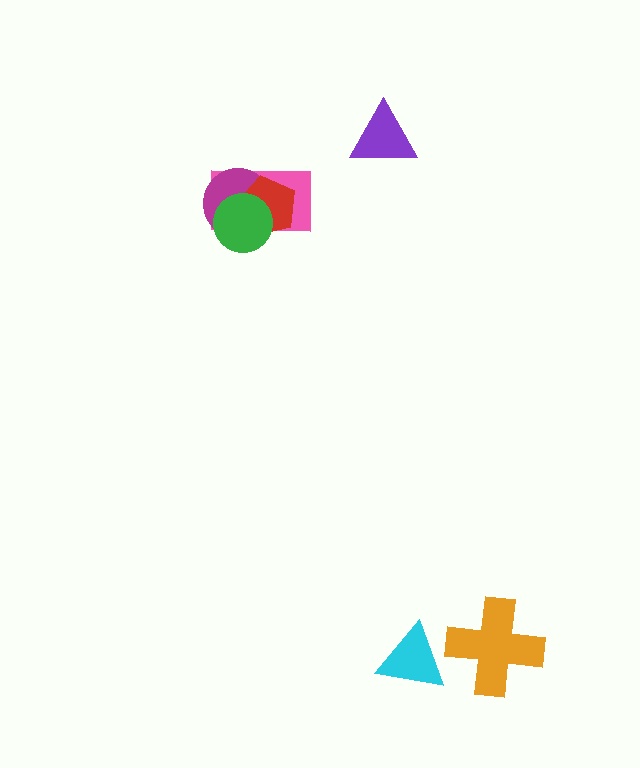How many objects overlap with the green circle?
3 objects overlap with the green circle.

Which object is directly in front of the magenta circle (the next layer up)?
The red pentagon is directly in front of the magenta circle.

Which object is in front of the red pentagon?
The green circle is in front of the red pentagon.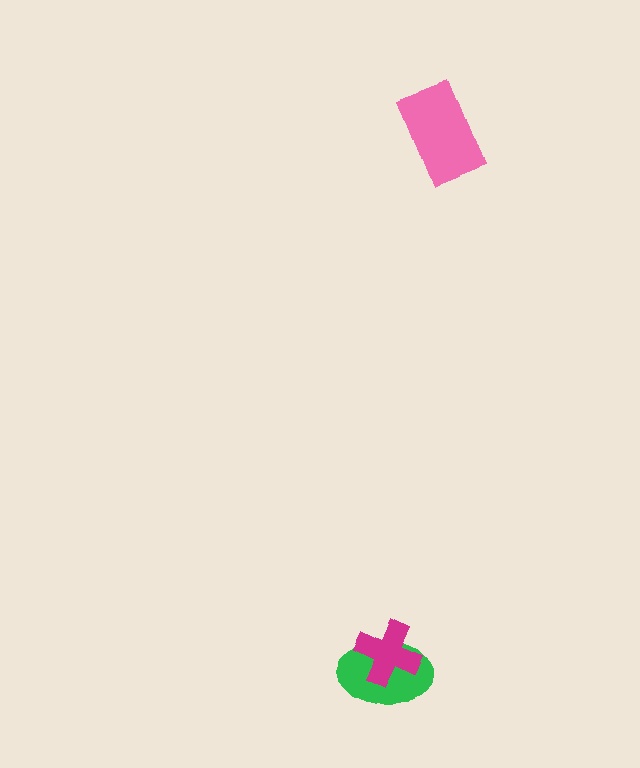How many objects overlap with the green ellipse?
1 object overlaps with the green ellipse.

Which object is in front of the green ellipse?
The magenta cross is in front of the green ellipse.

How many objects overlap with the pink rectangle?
0 objects overlap with the pink rectangle.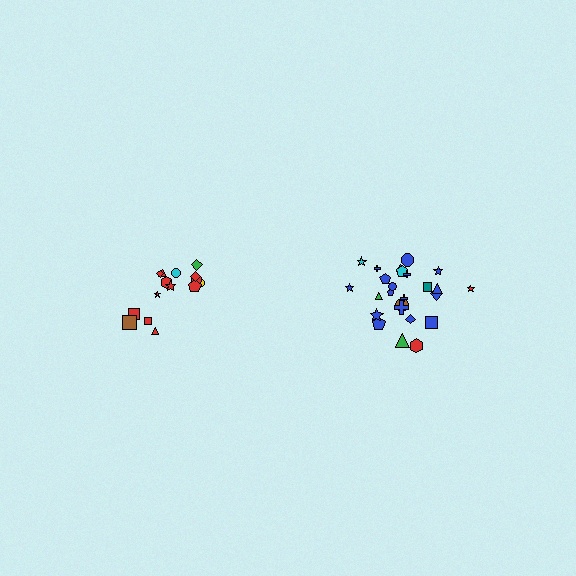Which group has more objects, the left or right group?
The right group.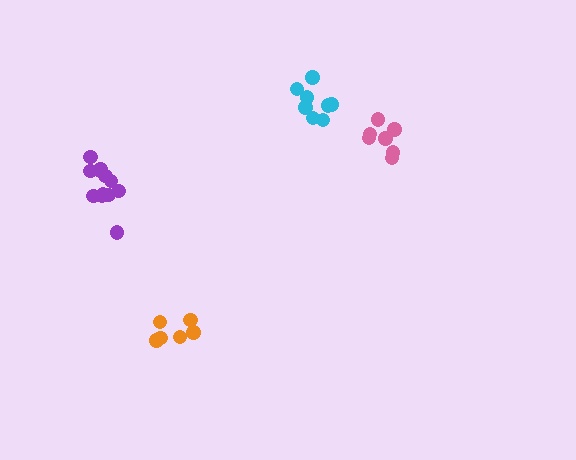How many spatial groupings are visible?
There are 4 spatial groupings.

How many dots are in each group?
Group 1: 8 dots, Group 2: 6 dots, Group 3: 12 dots, Group 4: 7 dots (33 total).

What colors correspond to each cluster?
The clusters are colored: cyan, orange, purple, pink.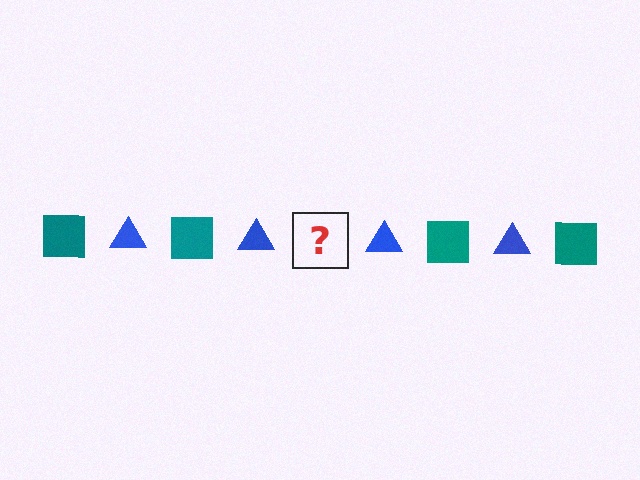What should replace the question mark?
The question mark should be replaced with a teal square.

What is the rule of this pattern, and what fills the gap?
The rule is that the pattern alternates between teal square and blue triangle. The gap should be filled with a teal square.